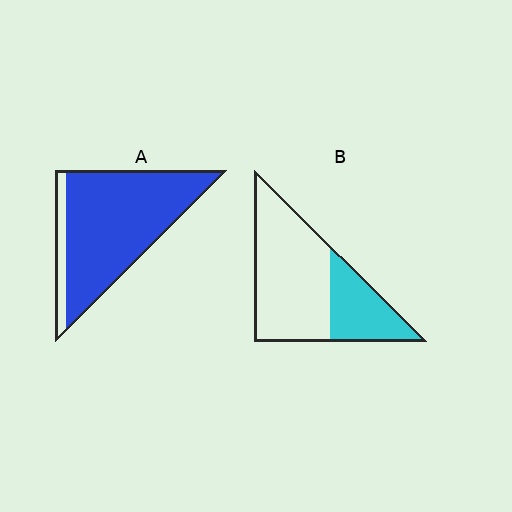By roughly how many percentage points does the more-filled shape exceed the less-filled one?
By roughly 55 percentage points (A over B).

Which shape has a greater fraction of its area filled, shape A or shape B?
Shape A.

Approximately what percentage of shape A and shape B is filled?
A is approximately 90% and B is approximately 30%.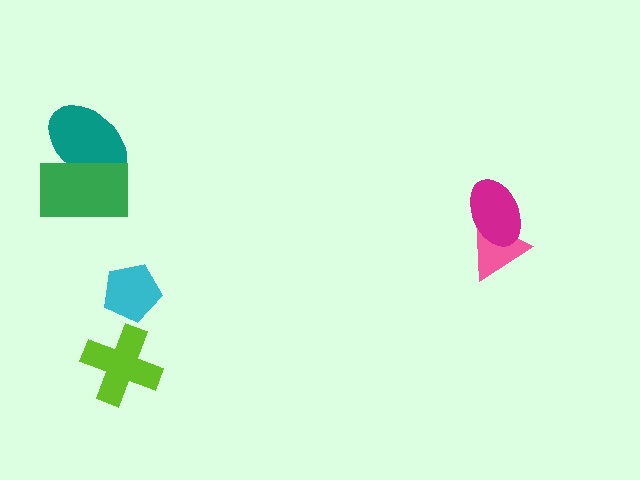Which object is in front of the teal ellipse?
The green rectangle is in front of the teal ellipse.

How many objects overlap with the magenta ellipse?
1 object overlaps with the magenta ellipse.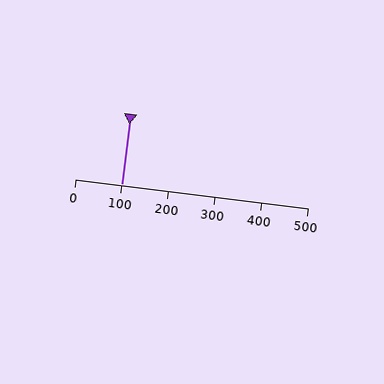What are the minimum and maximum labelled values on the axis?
The axis runs from 0 to 500.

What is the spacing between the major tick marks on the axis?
The major ticks are spaced 100 apart.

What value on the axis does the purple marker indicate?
The marker indicates approximately 100.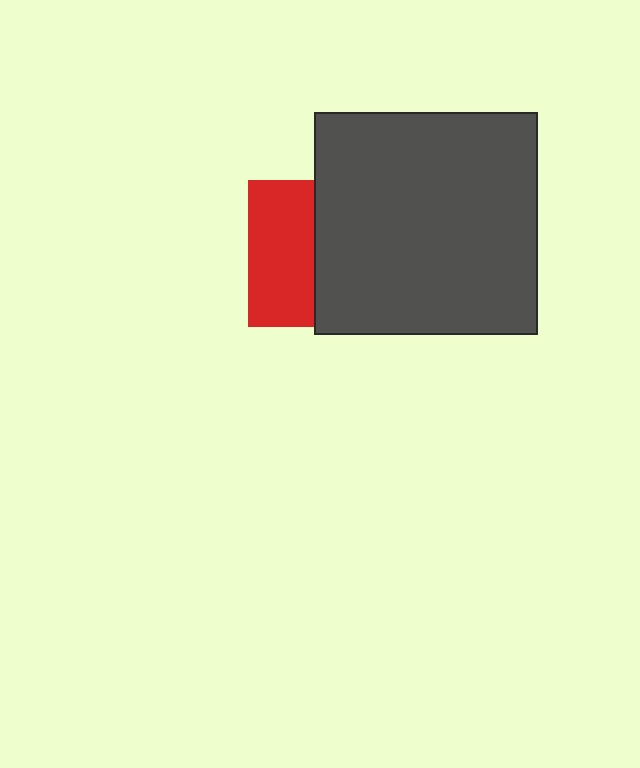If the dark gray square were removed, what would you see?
You would see the complete red square.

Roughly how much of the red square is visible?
A small part of it is visible (roughly 45%).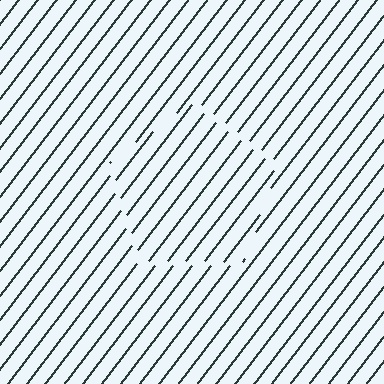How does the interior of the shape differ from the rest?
The interior of the shape contains the same grating, shifted by half a period — the contour is defined by the phase discontinuity where line-ends from the inner and outer gratings abut.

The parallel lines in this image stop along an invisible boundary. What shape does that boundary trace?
An illusory pentagon. The interior of the shape contains the same grating, shifted by half a period — the contour is defined by the phase discontinuity where line-ends from the inner and outer gratings abut.